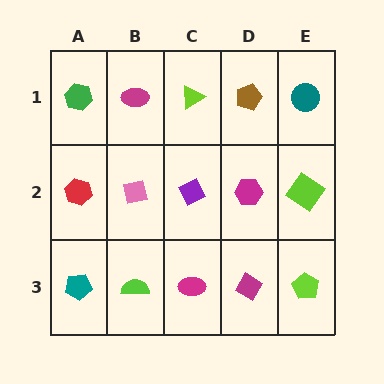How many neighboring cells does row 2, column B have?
4.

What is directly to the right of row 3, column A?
A lime semicircle.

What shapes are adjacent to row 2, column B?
A magenta ellipse (row 1, column B), a lime semicircle (row 3, column B), a red hexagon (row 2, column A), a purple diamond (row 2, column C).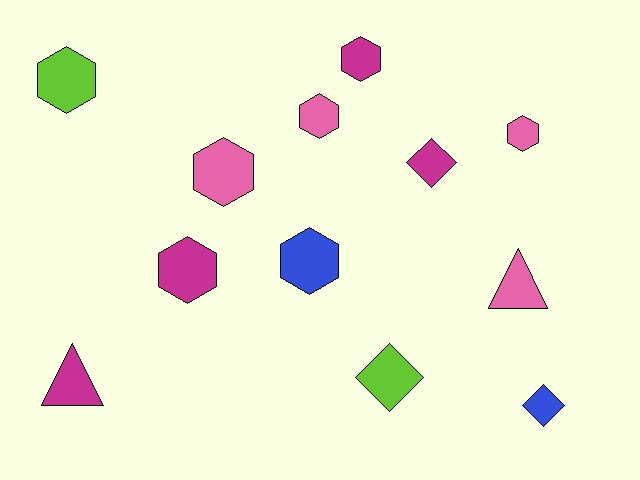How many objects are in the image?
There are 12 objects.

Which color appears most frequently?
Magenta, with 4 objects.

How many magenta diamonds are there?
There is 1 magenta diamond.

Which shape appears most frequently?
Hexagon, with 7 objects.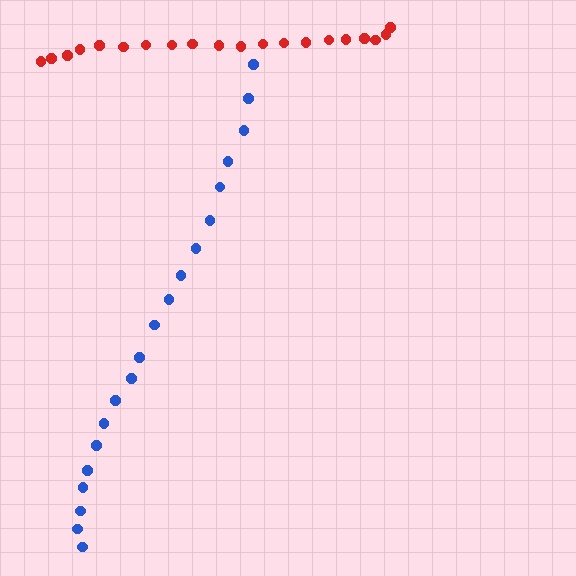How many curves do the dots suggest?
There are 2 distinct paths.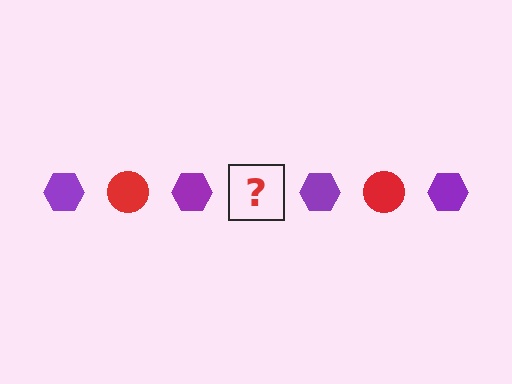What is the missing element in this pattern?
The missing element is a red circle.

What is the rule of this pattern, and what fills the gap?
The rule is that the pattern alternates between purple hexagon and red circle. The gap should be filled with a red circle.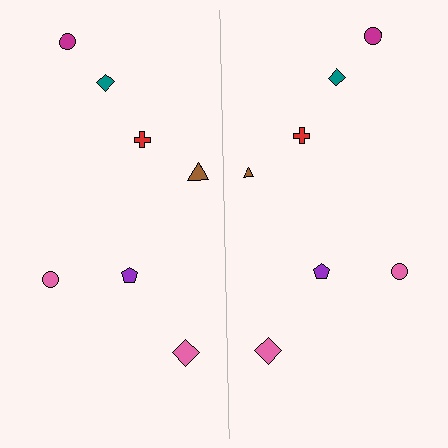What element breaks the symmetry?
The brown triangle on the right side has a different size than its mirror counterpart.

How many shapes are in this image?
There are 14 shapes in this image.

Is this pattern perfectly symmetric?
No, the pattern is not perfectly symmetric. The brown triangle on the right side has a different size than its mirror counterpart.